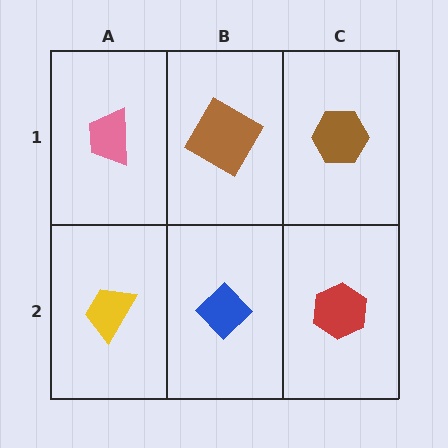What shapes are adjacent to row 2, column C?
A brown hexagon (row 1, column C), a blue diamond (row 2, column B).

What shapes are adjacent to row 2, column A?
A pink trapezoid (row 1, column A), a blue diamond (row 2, column B).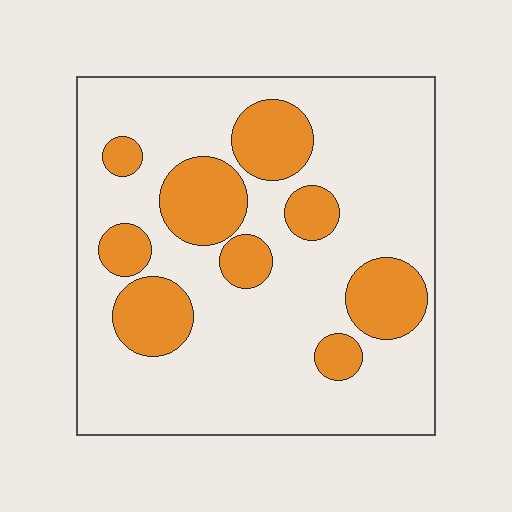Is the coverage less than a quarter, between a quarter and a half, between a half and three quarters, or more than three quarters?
Between a quarter and a half.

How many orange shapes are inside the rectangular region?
9.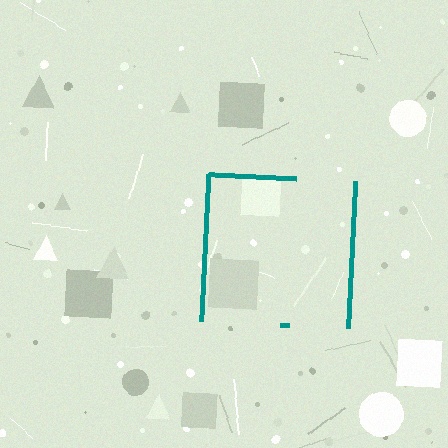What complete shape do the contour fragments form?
The contour fragments form a square.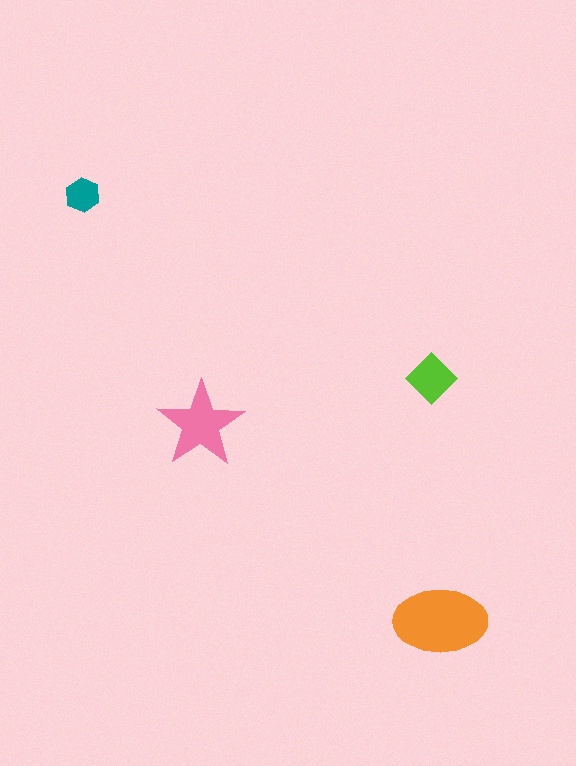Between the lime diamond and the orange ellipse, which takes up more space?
The orange ellipse.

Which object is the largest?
The orange ellipse.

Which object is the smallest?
The teal hexagon.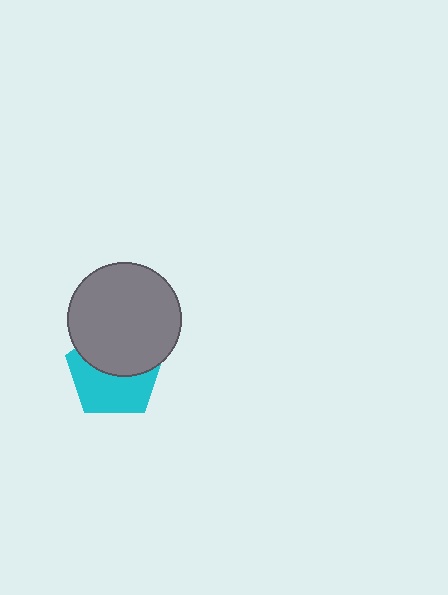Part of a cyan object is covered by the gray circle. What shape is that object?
It is a pentagon.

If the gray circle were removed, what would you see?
You would see the complete cyan pentagon.